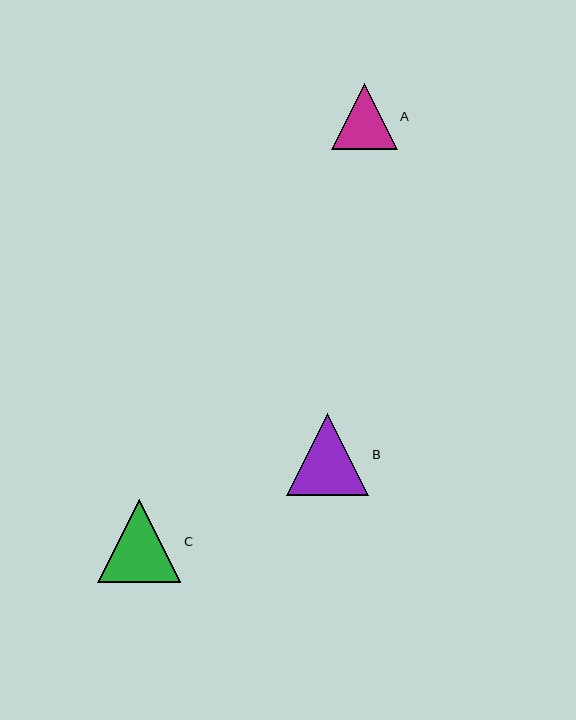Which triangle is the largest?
Triangle C is the largest with a size of approximately 83 pixels.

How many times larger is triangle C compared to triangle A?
Triangle C is approximately 1.3 times the size of triangle A.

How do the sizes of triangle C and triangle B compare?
Triangle C and triangle B are approximately the same size.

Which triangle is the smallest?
Triangle A is the smallest with a size of approximately 66 pixels.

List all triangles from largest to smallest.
From largest to smallest: C, B, A.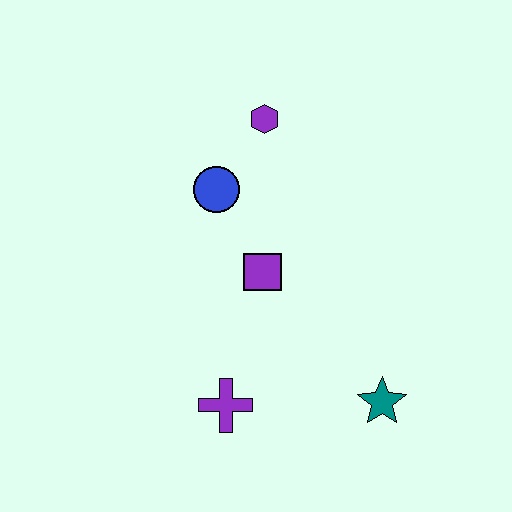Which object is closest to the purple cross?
The purple square is closest to the purple cross.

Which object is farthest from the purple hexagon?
The teal star is farthest from the purple hexagon.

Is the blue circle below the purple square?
No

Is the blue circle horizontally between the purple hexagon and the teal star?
No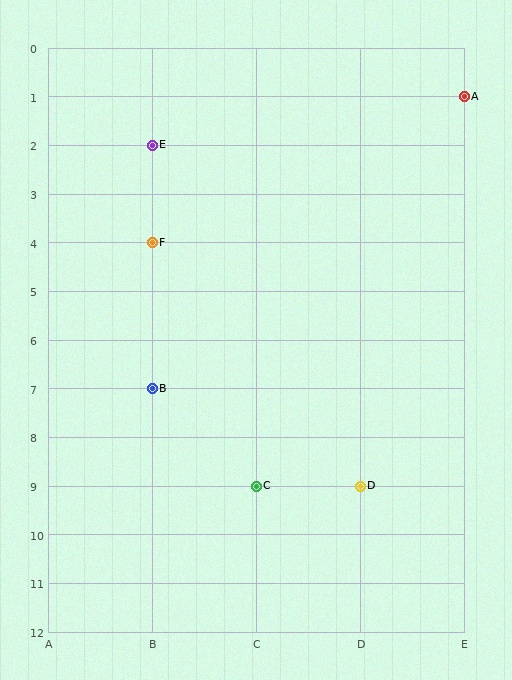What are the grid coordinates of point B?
Point B is at grid coordinates (B, 7).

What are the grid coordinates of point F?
Point F is at grid coordinates (B, 4).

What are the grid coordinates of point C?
Point C is at grid coordinates (C, 9).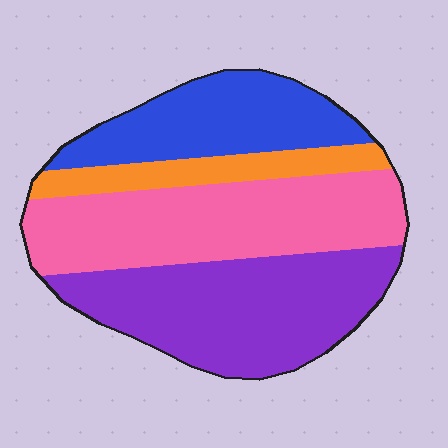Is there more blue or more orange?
Blue.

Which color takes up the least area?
Orange, at roughly 10%.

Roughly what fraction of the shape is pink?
Pink takes up between a quarter and a half of the shape.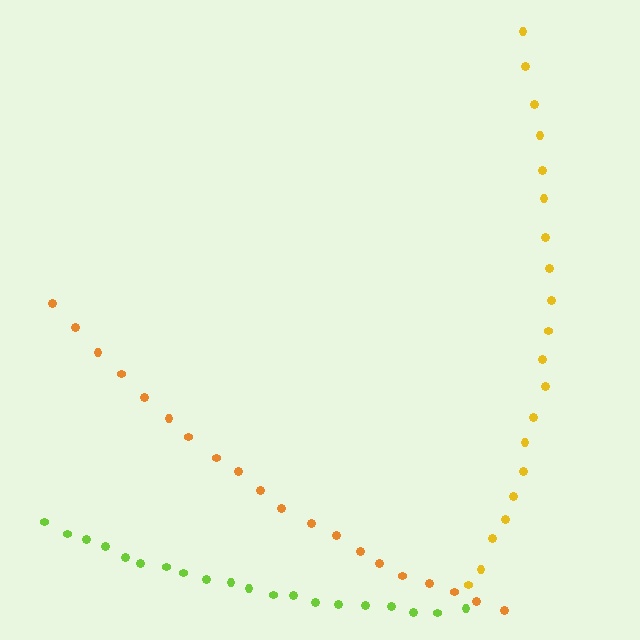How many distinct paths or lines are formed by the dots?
There are 3 distinct paths.